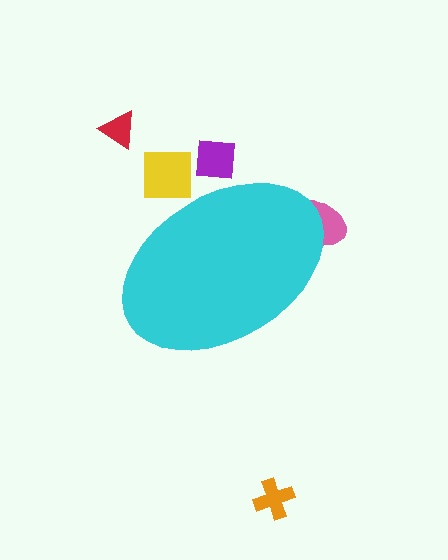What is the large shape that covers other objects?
A cyan ellipse.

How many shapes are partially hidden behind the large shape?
3 shapes are partially hidden.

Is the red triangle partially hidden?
No, the red triangle is fully visible.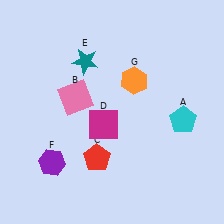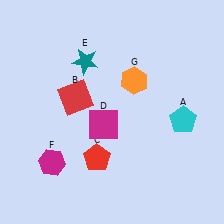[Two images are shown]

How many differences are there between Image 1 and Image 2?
There are 2 differences between the two images.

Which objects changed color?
B changed from pink to red. F changed from purple to magenta.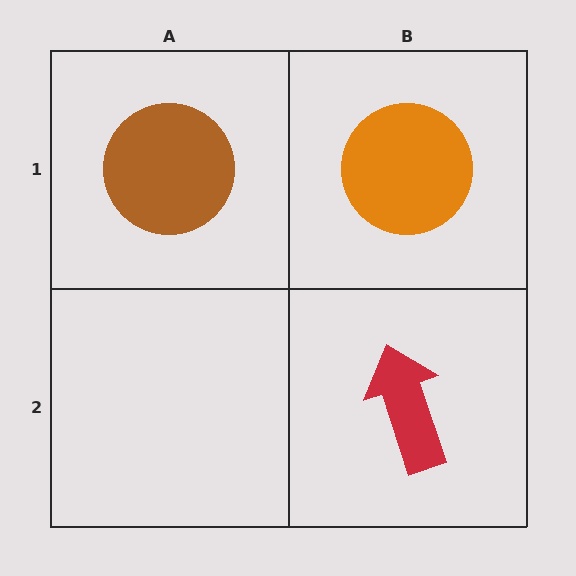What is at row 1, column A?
A brown circle.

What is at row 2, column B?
A red arrow.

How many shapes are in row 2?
1 shape.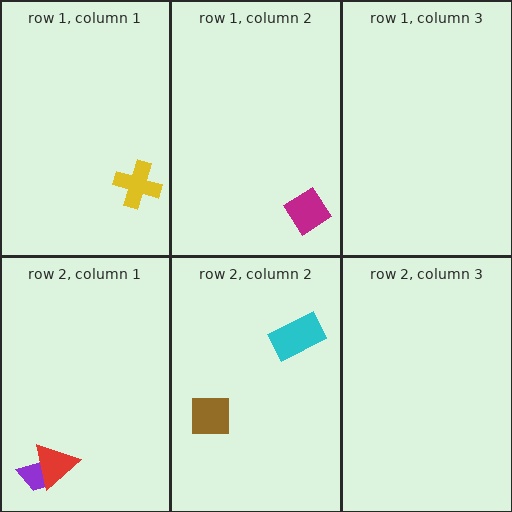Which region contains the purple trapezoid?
The row 2, column 1 region.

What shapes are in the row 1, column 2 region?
The magenta diamond.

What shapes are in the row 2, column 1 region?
The purple trapezoid, the red triangle.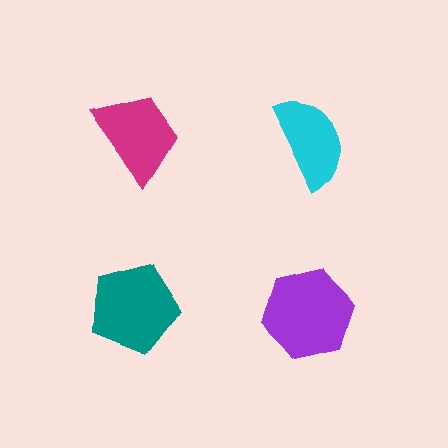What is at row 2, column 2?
A purple hexagon.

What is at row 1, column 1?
A magenta trapezoid.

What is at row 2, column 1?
A teal pentagon.